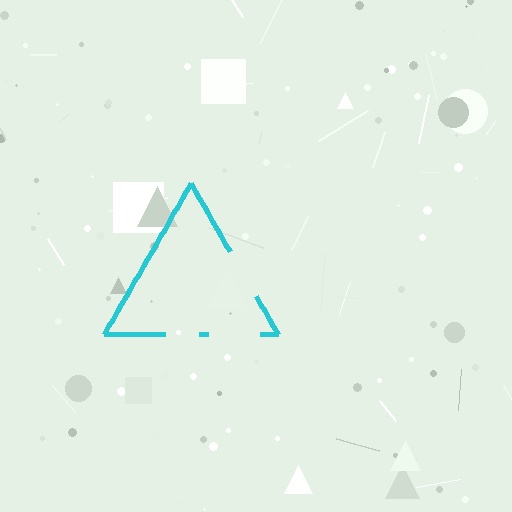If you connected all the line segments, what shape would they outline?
They would outline a triangle.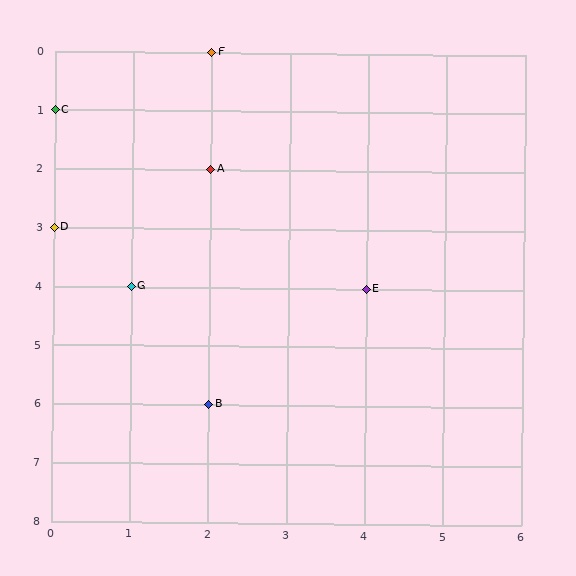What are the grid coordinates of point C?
Point C is at grid coordinates (0, 1).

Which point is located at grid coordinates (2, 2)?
Point A is at (2, 2).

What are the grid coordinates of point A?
Point A is at grid coordinates (2, 2).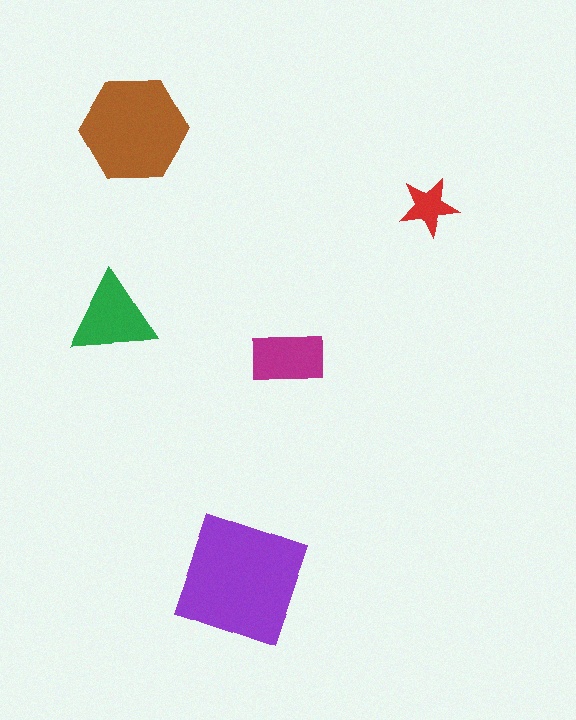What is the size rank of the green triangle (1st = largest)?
3rd.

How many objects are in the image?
There are 5 objects in the image.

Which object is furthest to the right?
The red star is rightmost.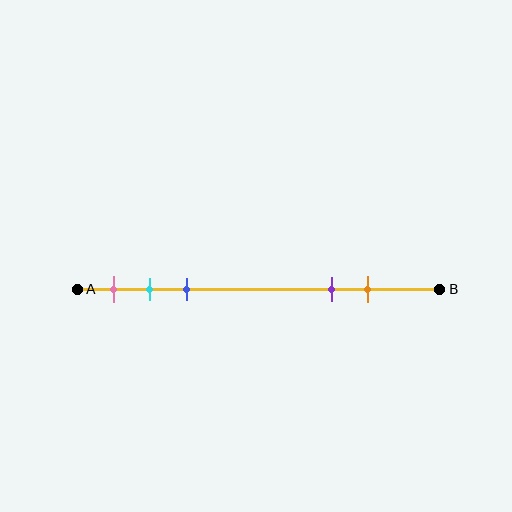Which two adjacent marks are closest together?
The cyan and blue marks are the closest adjacent pair.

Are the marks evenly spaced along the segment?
No, the marks are not evenly spaced.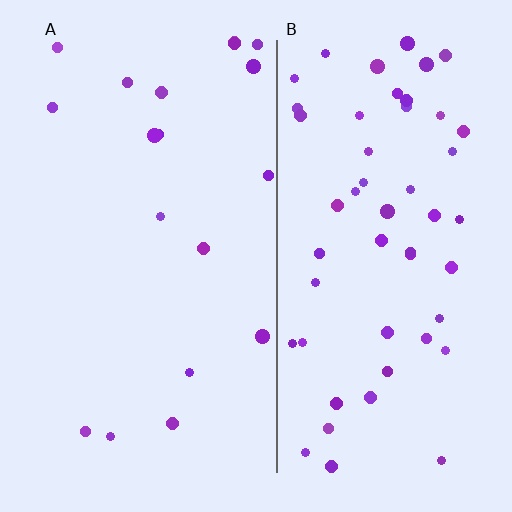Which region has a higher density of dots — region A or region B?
B (the right).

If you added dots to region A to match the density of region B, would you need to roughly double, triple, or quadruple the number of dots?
Approximately triple.